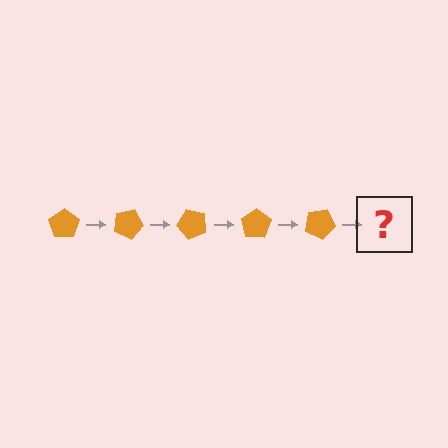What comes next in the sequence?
The next element should be an orange pentagon rotated 125 degrees.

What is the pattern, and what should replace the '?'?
The pattern is that the pentagon rotates 25 degrees each step. The '?' should be an orange pentagon rotated 125 degrees.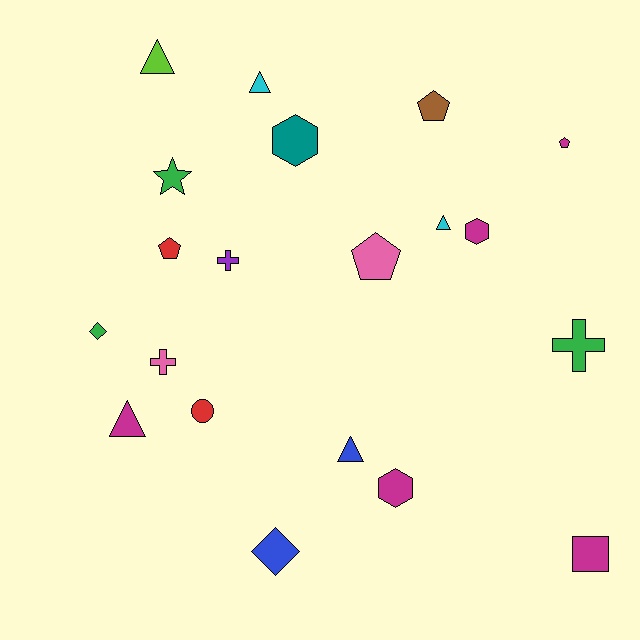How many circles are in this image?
There is 1 circle.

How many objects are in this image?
There are 20 objects.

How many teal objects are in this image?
There is 1 teal object.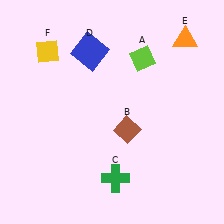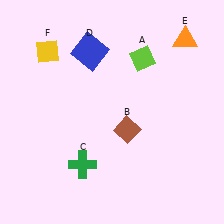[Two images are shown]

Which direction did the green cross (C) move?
The green cross (C) moved left.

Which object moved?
The green cross (C) moved left.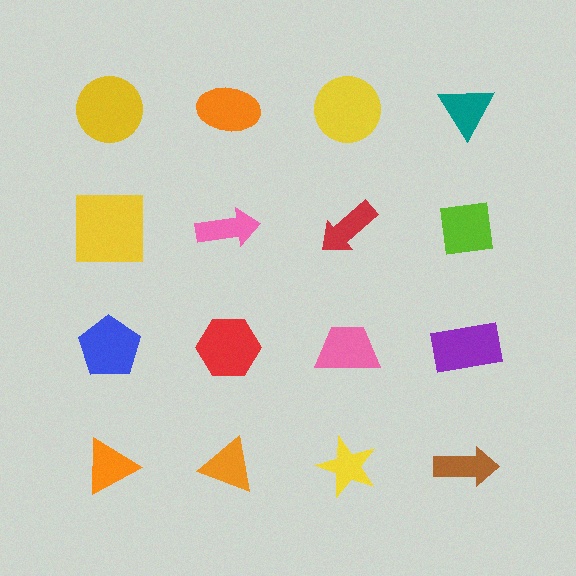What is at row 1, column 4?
A teal triangle.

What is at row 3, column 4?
A purple rectangle.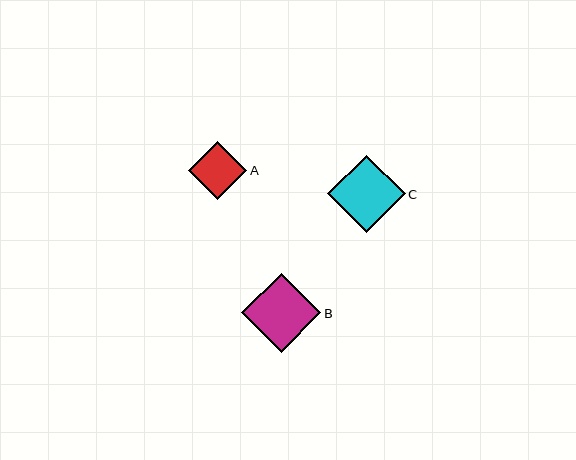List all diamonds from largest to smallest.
From largest to smallest: B, C, A.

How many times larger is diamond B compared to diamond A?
Diamond B is approximately 1.4 times the size of diamond A.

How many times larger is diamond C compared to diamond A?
Diamond C is approximately 1.3 times the size of diamond A.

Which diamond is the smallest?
Diamond A is the smallest with a size of approximately 58 pixels.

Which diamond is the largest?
Diamond B is the largest with a size of approximately 79 pixels.